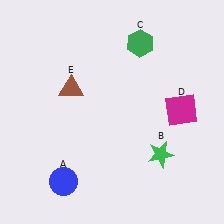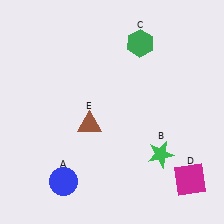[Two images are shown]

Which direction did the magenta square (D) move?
The magenta square (D) moved down.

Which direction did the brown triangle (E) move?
The brown triangle (E) moved down.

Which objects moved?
The objects that moved are: the magenta square (D), the brown triangle (E).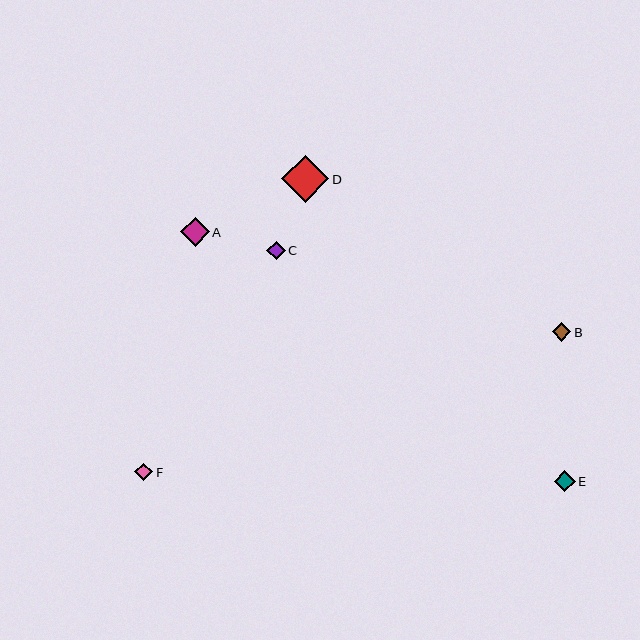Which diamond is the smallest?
Diamond F is the smallest with a size of approximately 18 pixels.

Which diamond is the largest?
Diamond D is the largest with a size of approximately 47 pixels.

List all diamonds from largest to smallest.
From largest to smallest: D, A, E, C, B, F.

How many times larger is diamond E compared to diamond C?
Diamond E is approximately 1.1 times the size of diamond C.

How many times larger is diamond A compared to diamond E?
Diamond A is approximately 1.4 times the size of diamond E.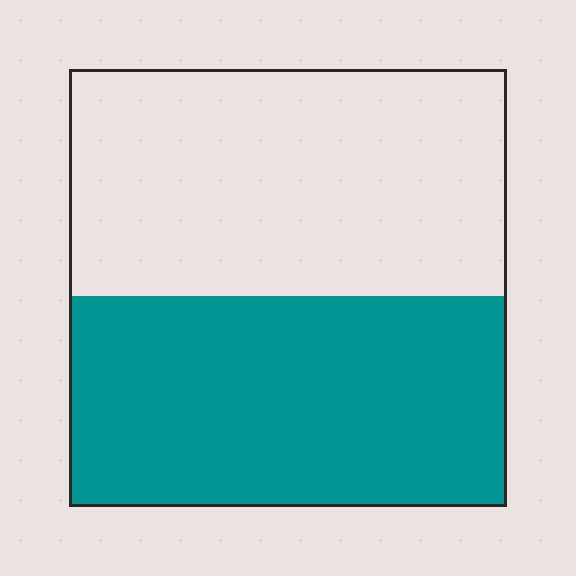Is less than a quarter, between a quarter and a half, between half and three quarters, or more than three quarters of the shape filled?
Between a quarter and a half.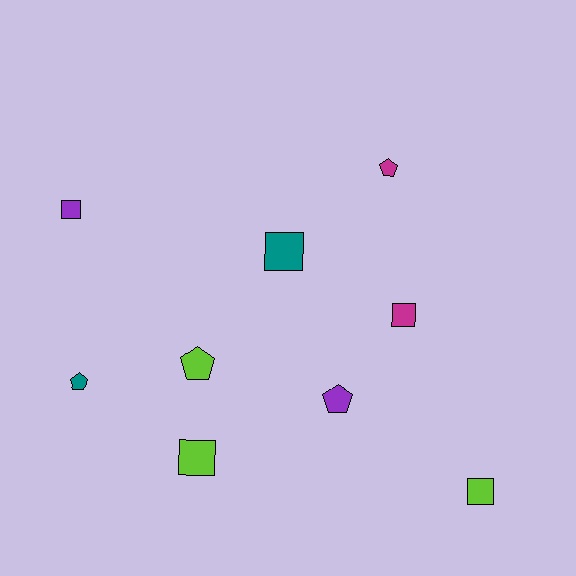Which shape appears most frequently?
Square, with 5 objects.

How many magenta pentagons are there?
There is 1 magenta pentagon.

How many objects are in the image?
There are 9 objects.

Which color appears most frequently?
Lime, with 3 objects.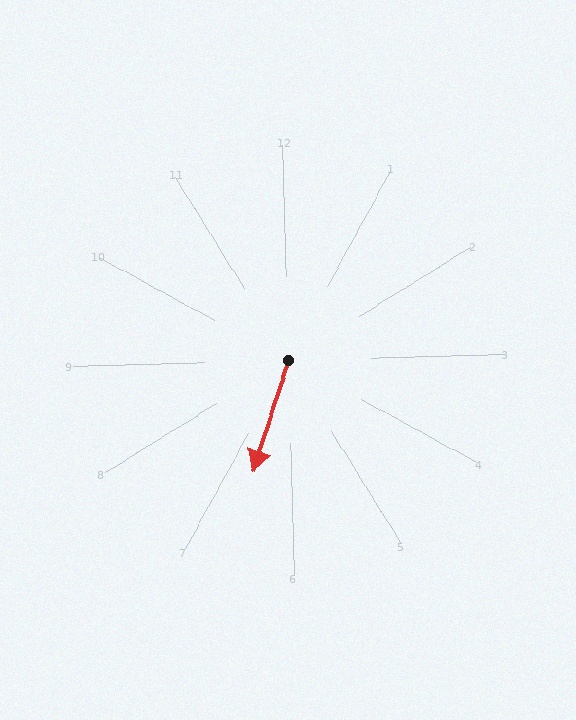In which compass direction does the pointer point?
South.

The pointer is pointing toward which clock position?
Roughly 7 o'clock.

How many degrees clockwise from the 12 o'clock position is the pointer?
Approximately 199 degrees.